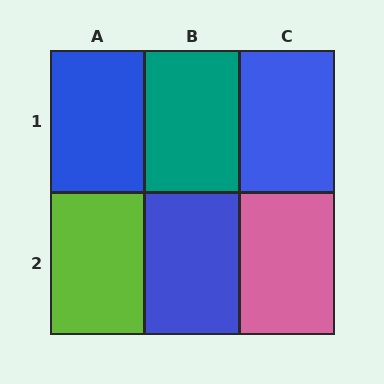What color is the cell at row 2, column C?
Pink.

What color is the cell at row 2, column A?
Lime.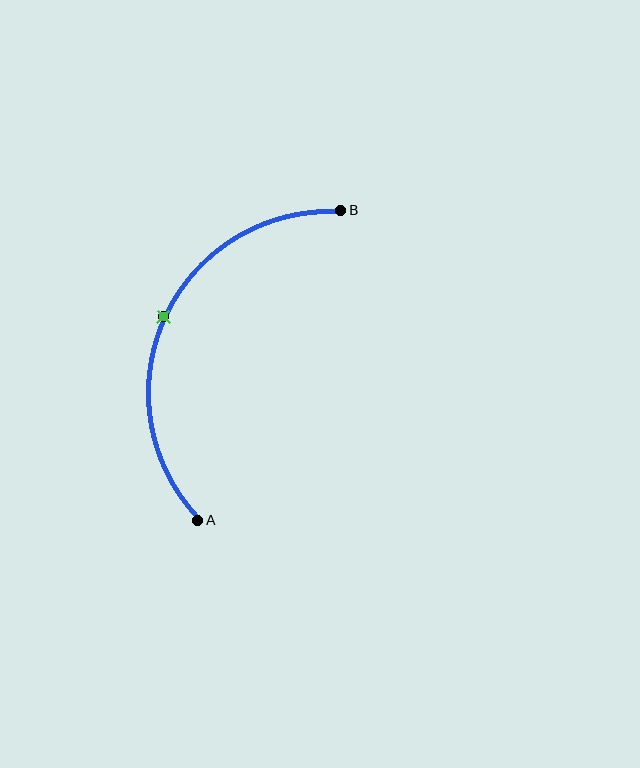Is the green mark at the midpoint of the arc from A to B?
Yes. The green mark lies on the arc at equal arc-length from both A and B — it is the arc midpoint.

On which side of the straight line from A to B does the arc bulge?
The arc bulges to the left of the straight line connecting A and B.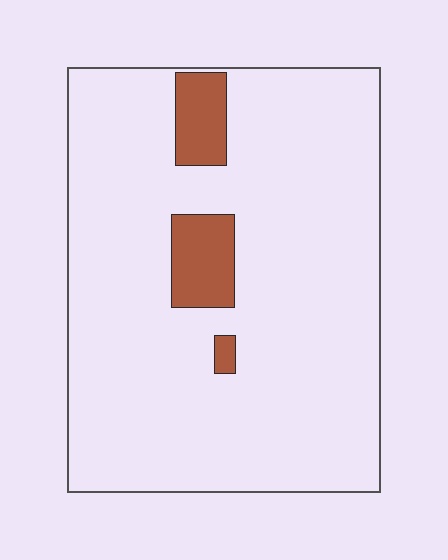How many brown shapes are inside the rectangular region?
3.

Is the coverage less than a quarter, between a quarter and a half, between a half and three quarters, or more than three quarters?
Less than a quarter.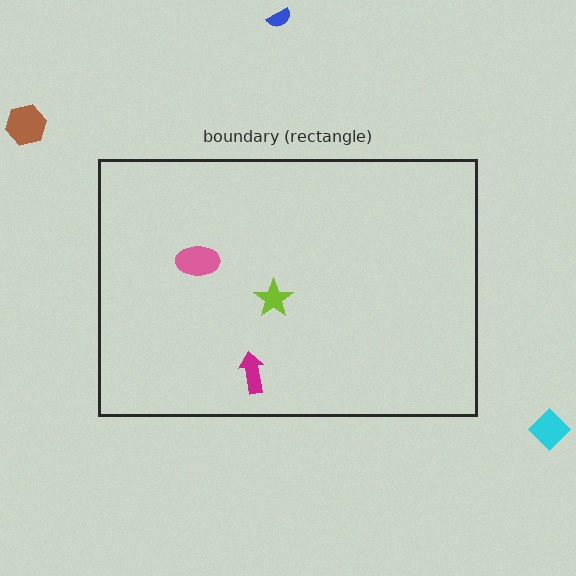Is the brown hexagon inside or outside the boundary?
Outside.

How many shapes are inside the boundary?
3 inside, 3 outside.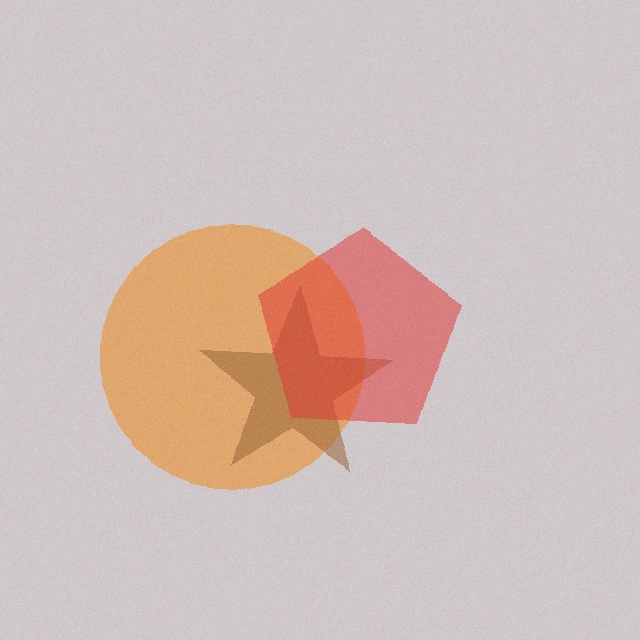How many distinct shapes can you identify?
There are 3 distinct shapes: an orange circle, a brown star, a red pentagon.